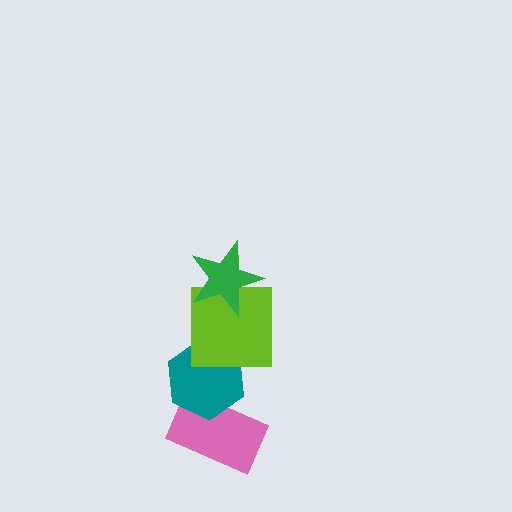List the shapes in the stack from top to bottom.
From top to bottom: the green star, the lime square, the teal hexagon, the pink rectangle.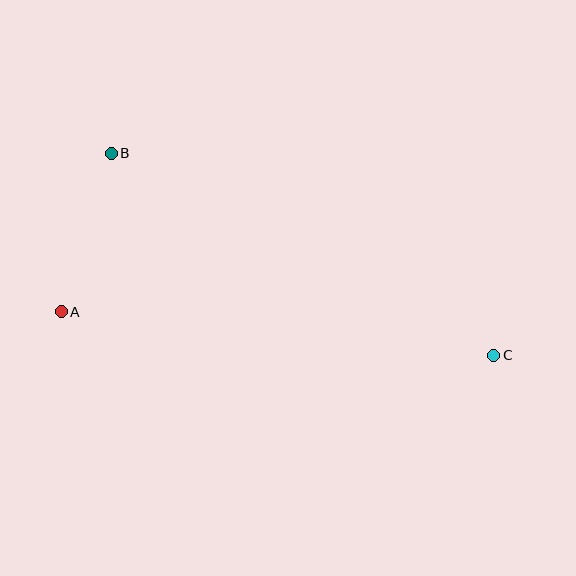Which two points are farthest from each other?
Points A and C are farthest from each other.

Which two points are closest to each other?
Points A and B are closest to each other.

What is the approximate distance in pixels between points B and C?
The distance between B and C is approximately 433 pixels.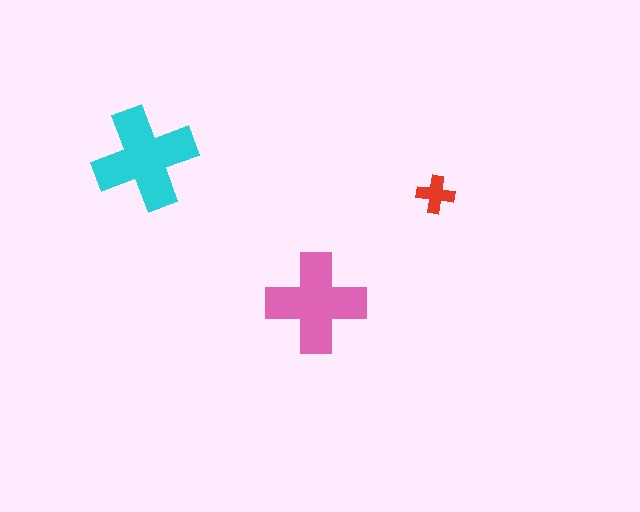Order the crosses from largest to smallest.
the cyan one, the pink one, the red one.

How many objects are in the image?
There are 3 objects in the image.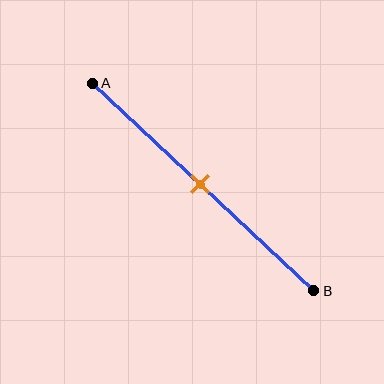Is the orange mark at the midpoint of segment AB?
Yes, the mark is approximately at the midpoint.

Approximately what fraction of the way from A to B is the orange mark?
The orange mark is approximately 50% of the way from A to B.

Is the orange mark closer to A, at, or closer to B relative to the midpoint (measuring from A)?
The orange mark is approximately at the midpoint of segment AB.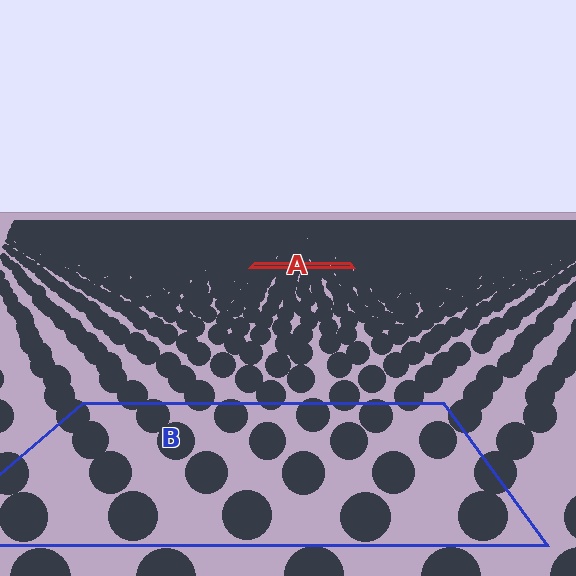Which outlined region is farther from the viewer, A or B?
Region A is farther from the viewer — the texture elements inside it appear smaller and more densely packed.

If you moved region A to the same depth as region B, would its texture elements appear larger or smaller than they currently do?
They would appear larger. At a closer depth, the same texture elements are projected at a bigger on-screen size.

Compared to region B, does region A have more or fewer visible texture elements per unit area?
Region A has more texture elements per unit area — they are packed more densely because it is farther away.